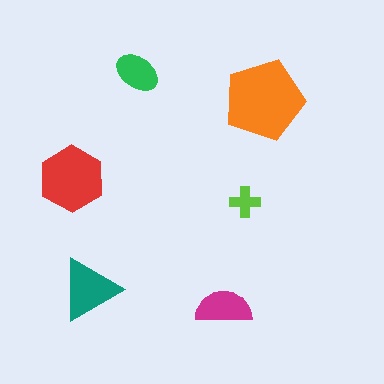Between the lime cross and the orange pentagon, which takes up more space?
The orange pentagon.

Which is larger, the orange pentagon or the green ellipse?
The orange pentagon.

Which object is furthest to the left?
The red hexagon is leftmost.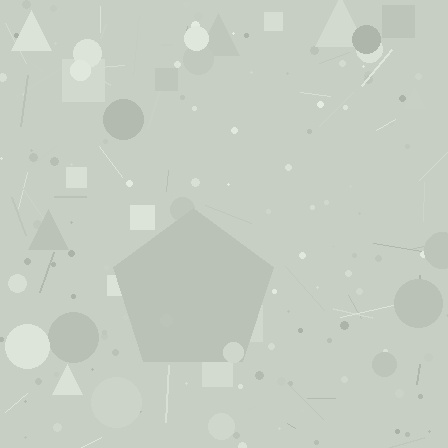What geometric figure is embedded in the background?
A pentagon is embedded in the background.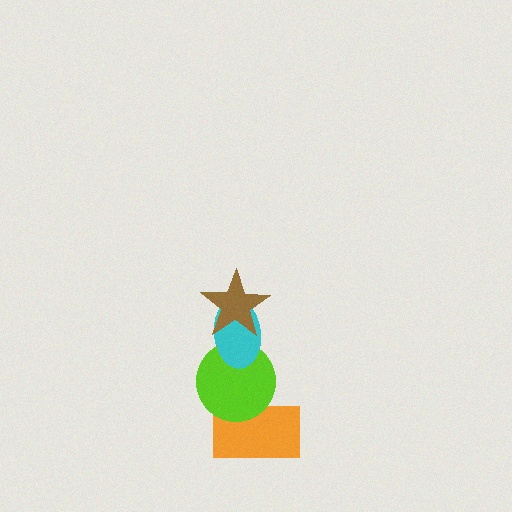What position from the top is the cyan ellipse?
The cyan ellipse is 2nd from the top.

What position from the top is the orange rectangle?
The orange rectangle is 4th from the top.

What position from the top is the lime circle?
The lime circle is 3rd from the top.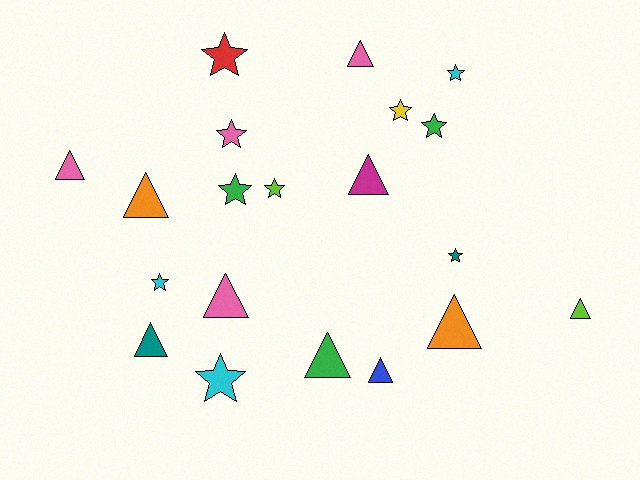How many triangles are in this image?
There are 10 triangles.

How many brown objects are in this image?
There are no brown objects.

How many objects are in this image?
There are 20 objects.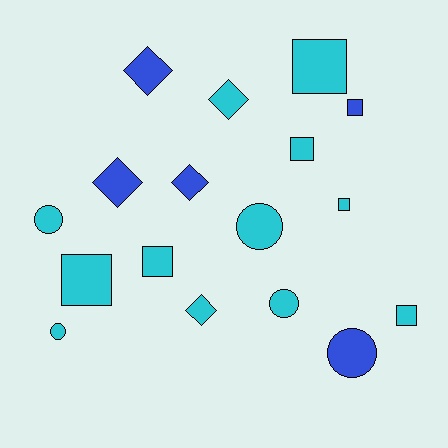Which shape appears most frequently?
Square, with 7 objects.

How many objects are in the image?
There are 17 objects.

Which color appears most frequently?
Cyan, with 12 objects.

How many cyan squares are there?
There are 6 cyan squares.